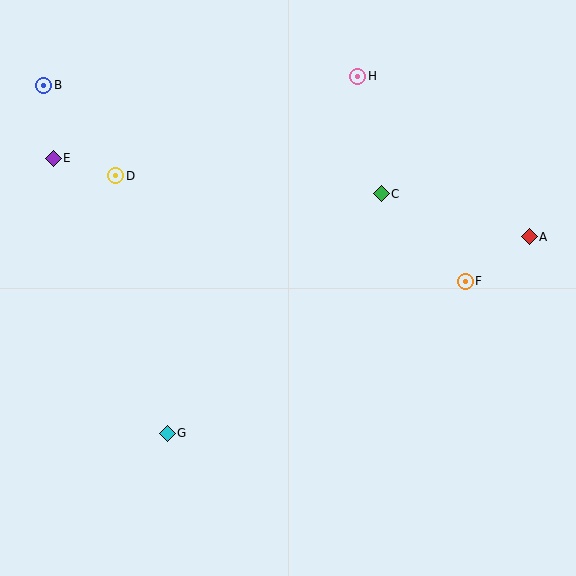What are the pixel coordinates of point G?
Point G is at (167, 433).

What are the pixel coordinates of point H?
Point H is at (358, 76).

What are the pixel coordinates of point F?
Point F is at (465, 281).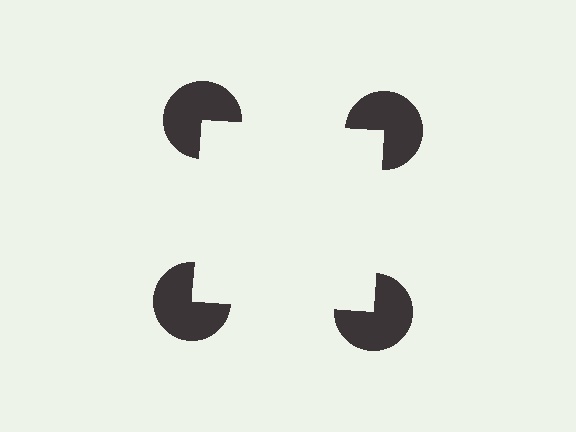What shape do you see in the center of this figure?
An illusory square — its edges are inferred from the aligned wedge cuts in the pac-man discs, not physically drawn.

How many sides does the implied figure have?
4 sides.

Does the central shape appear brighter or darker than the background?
It typically appears slightly brighter than the background, even though no actual brightness change is drawn.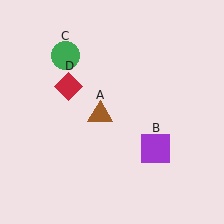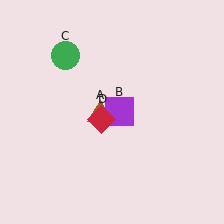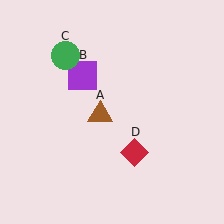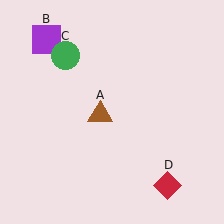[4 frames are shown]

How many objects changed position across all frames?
2 objects changed position: purple square (object B), red diamond (object D).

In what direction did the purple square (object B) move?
The purple square (object B) moved up and to the left.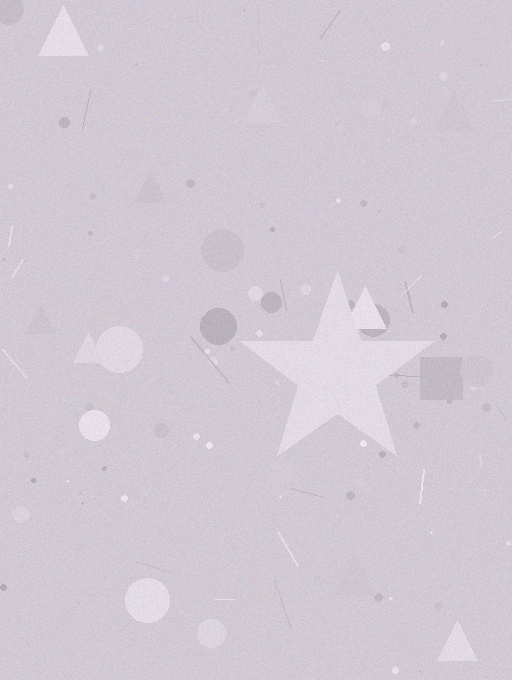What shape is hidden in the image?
A star is hidden in the image.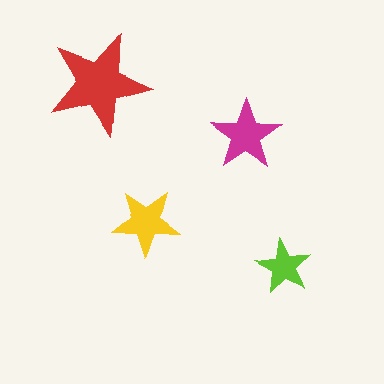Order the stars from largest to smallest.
the red one, the magenta one, the yellow one, the lime one.